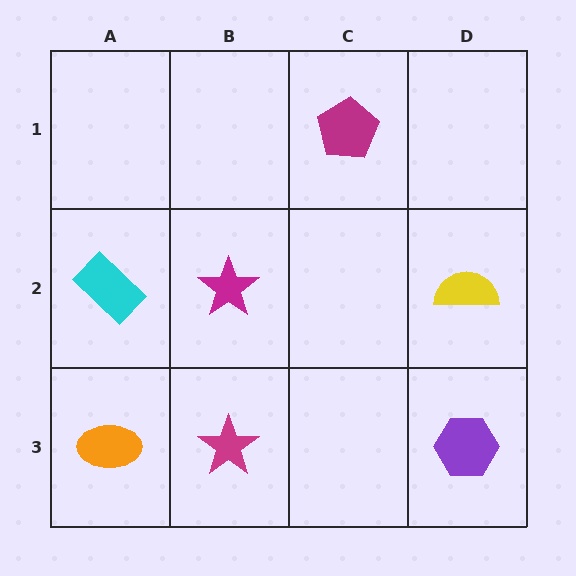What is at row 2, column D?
A yellow semicircle.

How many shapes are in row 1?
1 shape.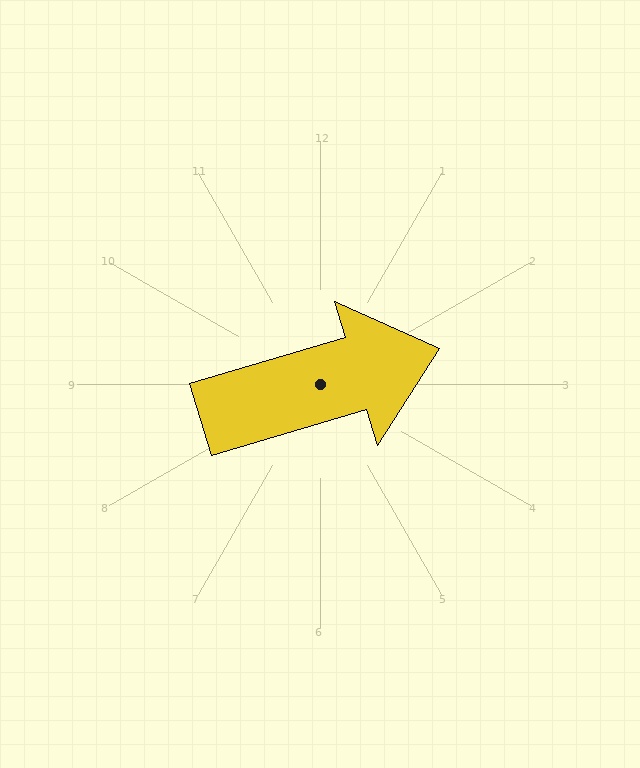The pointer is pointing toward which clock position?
Roughly 2 o'clock.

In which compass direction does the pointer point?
East.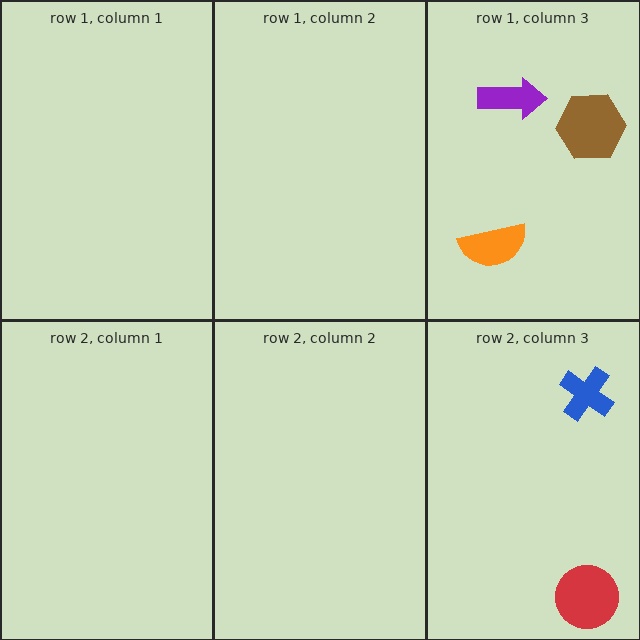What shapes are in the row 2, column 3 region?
The blue cross, the red circle.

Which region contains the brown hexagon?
The row 1, column 3 region.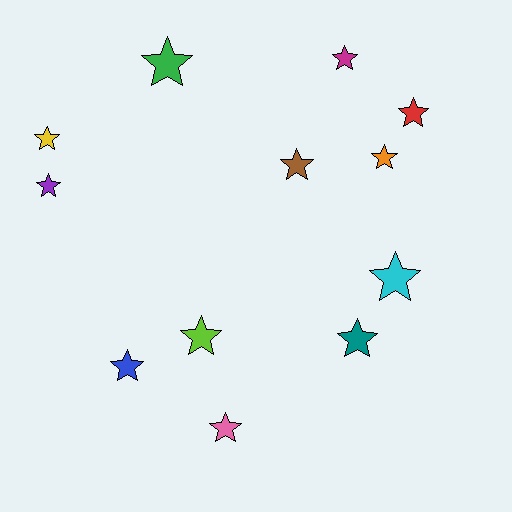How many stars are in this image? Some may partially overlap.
There are 12 stars.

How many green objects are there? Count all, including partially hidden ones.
There is 1 green object.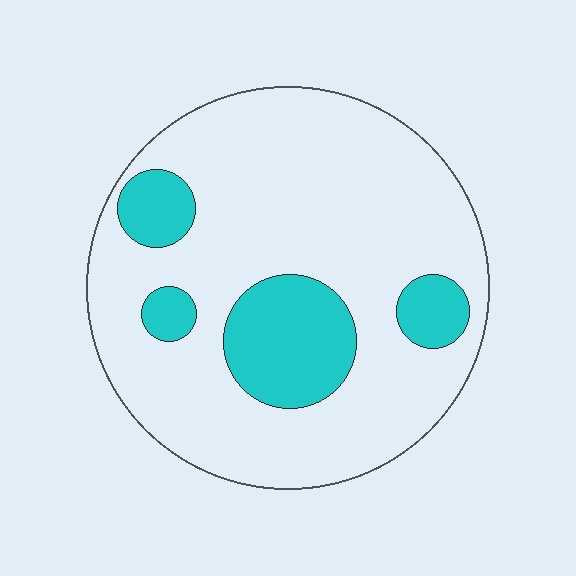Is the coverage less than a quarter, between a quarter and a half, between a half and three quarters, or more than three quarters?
Less than a quarter.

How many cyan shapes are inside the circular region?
4.